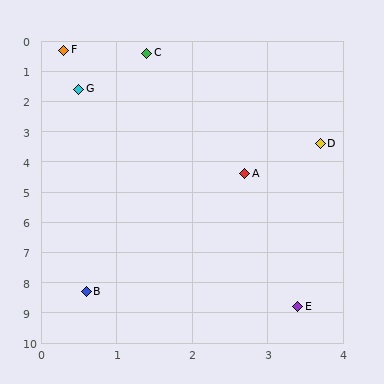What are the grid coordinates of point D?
Point D is at approximately (3.7, 3.4).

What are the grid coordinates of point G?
Point G is at approximately (0.5, 1.6).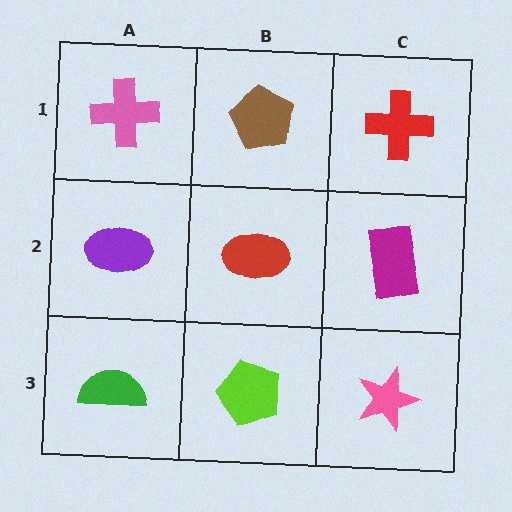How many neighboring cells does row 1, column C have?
2.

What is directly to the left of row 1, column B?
A pink cross.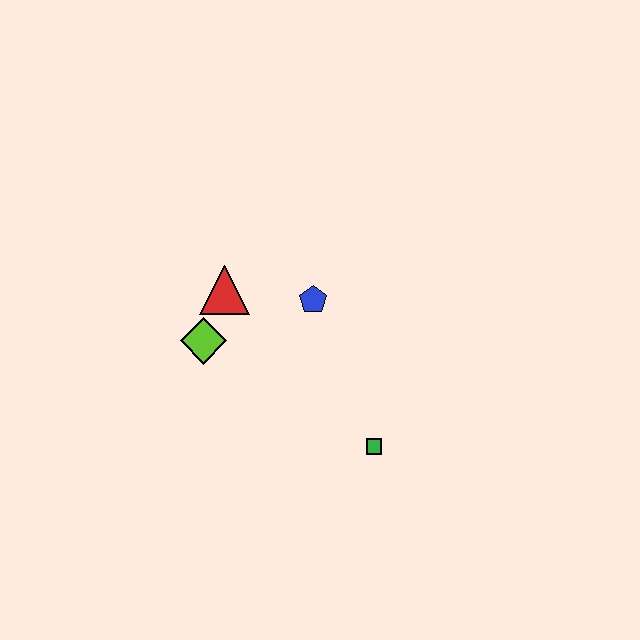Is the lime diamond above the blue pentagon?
No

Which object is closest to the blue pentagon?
The red triangle is closest to the blue pentagon.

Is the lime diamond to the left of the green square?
Yes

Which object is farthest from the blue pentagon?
The green square is farthest from the blue pentagon.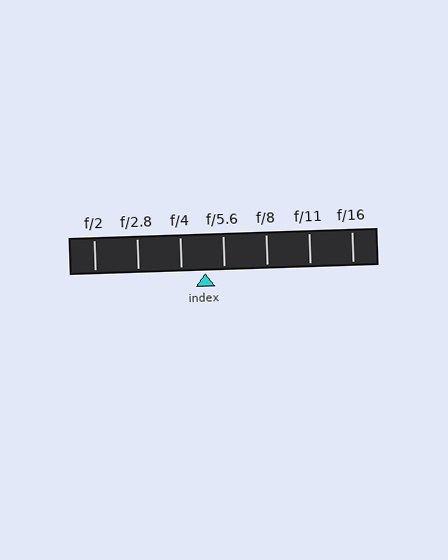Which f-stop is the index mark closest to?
The index mark is closest to f/5.6.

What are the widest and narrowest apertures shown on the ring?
The widest aperture shown is f/2 and the narrowest is f/16.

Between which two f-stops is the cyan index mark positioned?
The index mark is between f/4 and f/5.6.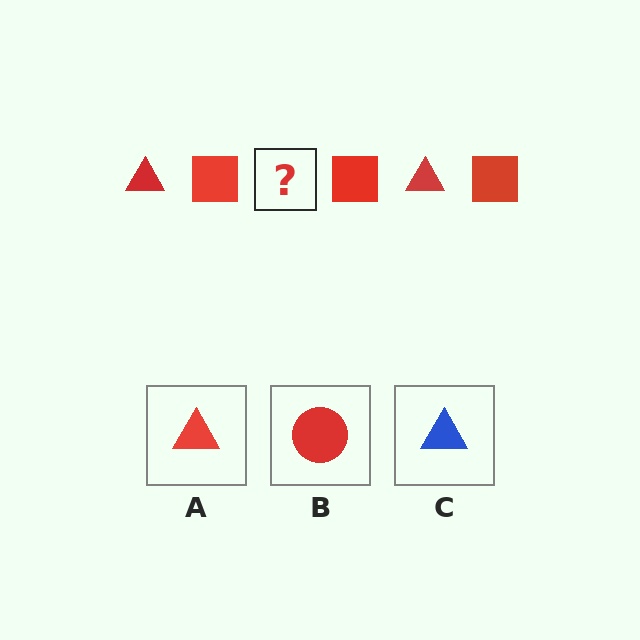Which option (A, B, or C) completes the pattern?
A.